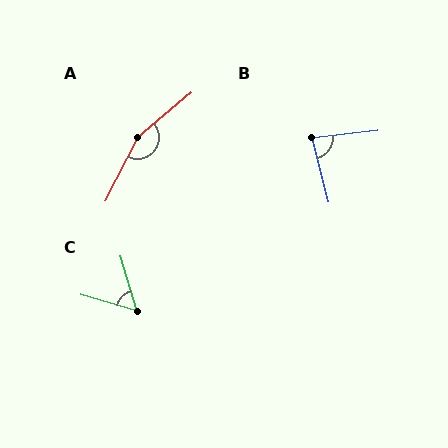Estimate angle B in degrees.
Approximately 82 degrees.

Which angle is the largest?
A, at approximately 157 degrees.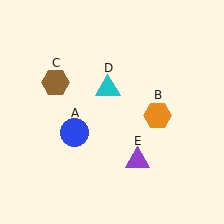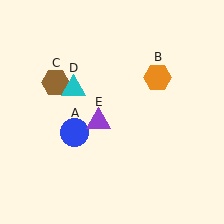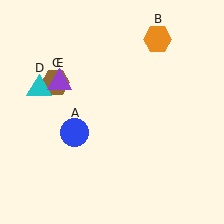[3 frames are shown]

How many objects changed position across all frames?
3 objects changed position: orange hexagon (object B), cyan triangle (object D), purple triangle (object E).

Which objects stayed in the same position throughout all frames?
Blue circle (object A) and brown hexagon (object C) remained stationary.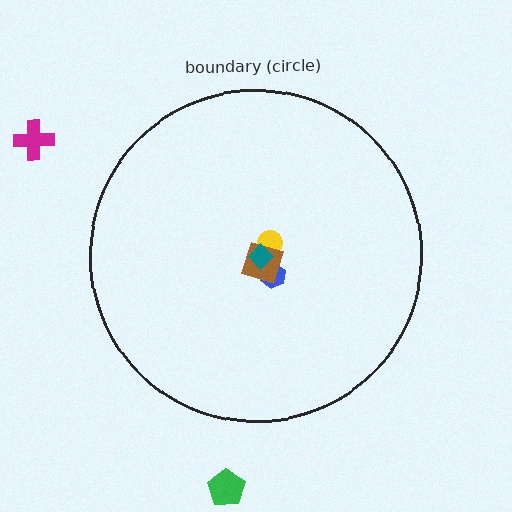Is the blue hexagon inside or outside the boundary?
Inside.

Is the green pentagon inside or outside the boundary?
Outside.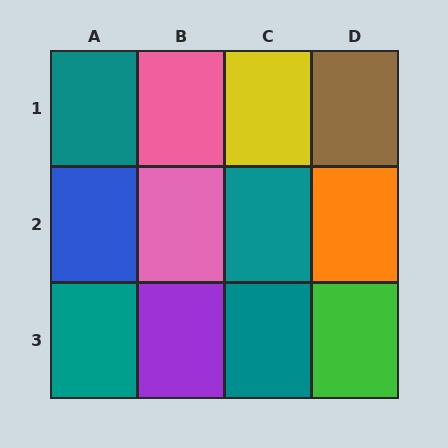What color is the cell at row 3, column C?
Teal.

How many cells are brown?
1 cell is brown.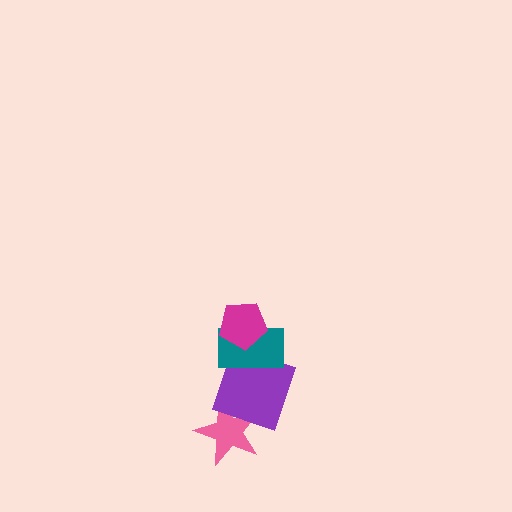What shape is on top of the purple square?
The teal rectangle is on top of the purple square.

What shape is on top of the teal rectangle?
The magenta pentagon is on top of the teal rectangle.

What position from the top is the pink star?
The pink star is 4th from the top.